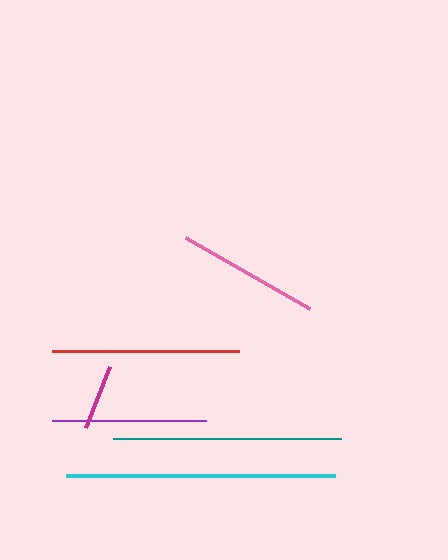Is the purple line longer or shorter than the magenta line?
The purple line is longer than the magenta line.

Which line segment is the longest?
The cyan line is the longest at approximately 269 pixels.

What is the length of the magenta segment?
The magenta segment is approximately 66 pixels long.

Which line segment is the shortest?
The magenta line is the shortest at approximately 66 pixels.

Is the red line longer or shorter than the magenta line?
The red line is longer than the magenta line.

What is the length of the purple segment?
The purple segment is approximately 154 pixels long.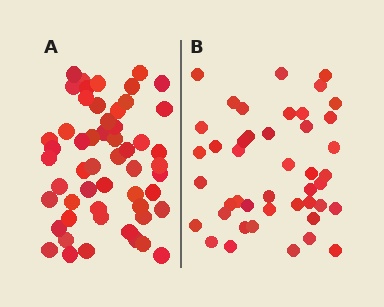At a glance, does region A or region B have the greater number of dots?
Region A (the left region) has more dots.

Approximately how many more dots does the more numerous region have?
Region A has roughly 10 or so more dots than region B.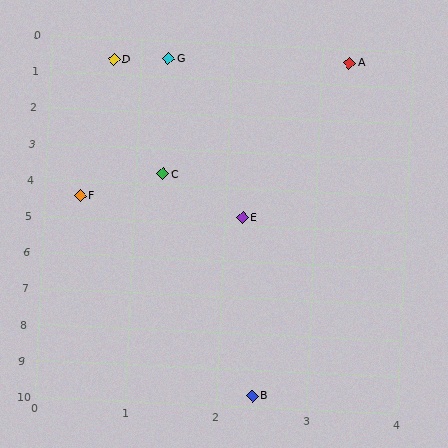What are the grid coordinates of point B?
Point B is at approximately (2.4, 9.7).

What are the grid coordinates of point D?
Point D is at approximately (0.7, 0.6).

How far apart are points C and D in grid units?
Points C and D are about 3.2 grid units apart.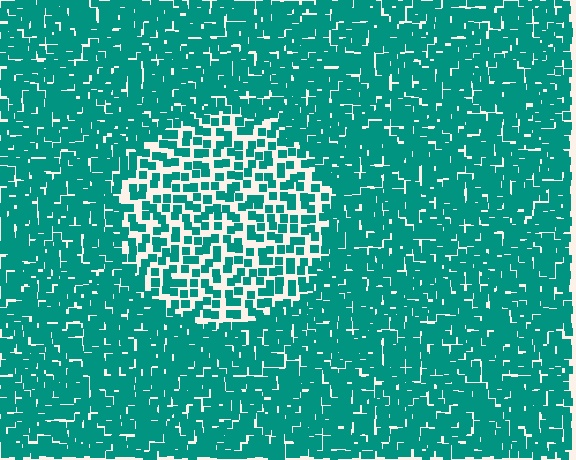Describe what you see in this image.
The image contains small teal elements arranged at two different densities. A circle-shaped region is visible where the elements are less densely packed than the surrounding area.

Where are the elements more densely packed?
The elements are more densely packed outside the circle boundary.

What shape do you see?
I see a circle.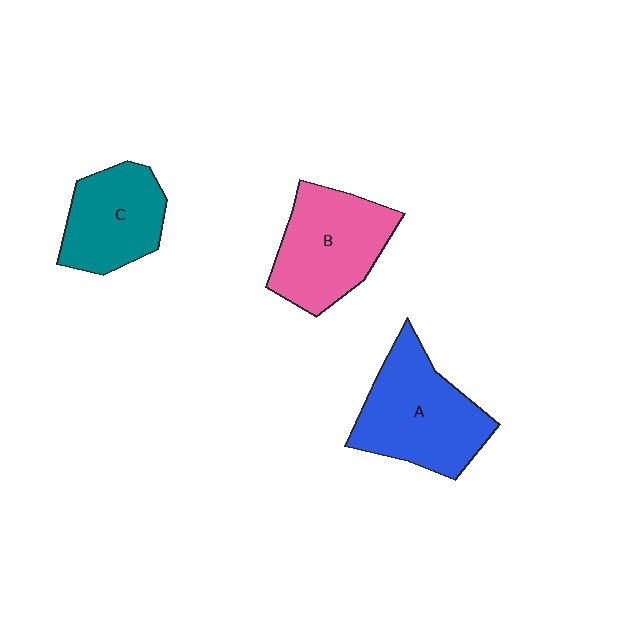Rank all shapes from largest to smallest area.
From largest to smallest: A (blue), B (pink), C (teal).